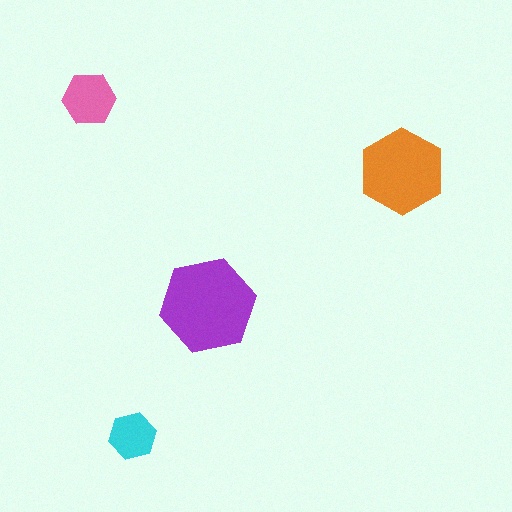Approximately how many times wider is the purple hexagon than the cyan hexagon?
About 2 times wider.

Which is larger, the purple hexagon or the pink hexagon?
The purple one.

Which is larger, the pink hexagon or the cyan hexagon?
The pink one.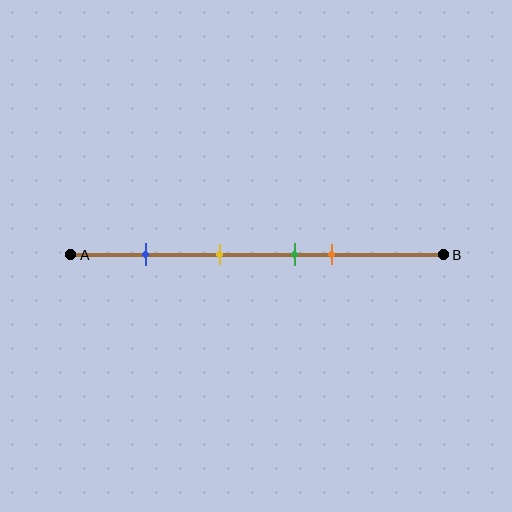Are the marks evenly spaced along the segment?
No, the marks are not evenly spaced.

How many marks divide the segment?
There are 4 marks dividing the segment.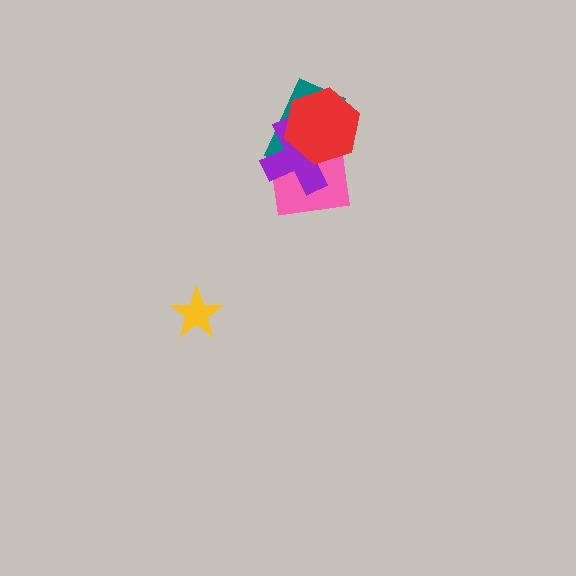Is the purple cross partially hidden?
Yes, it is partially covered by another shape.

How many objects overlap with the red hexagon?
3 objects overlap with the red hexagon.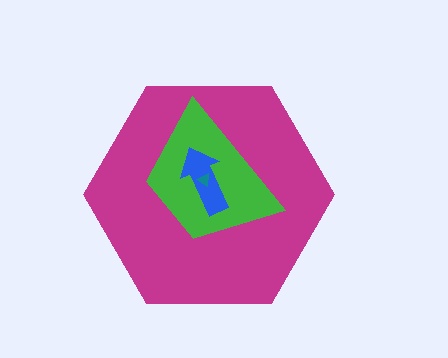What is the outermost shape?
The magenta hexagon.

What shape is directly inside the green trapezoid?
The blue arrow.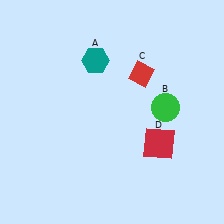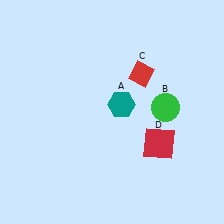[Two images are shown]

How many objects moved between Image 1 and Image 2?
1 object moved between the two images.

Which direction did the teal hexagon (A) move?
The teal hexagon (A) moved down.